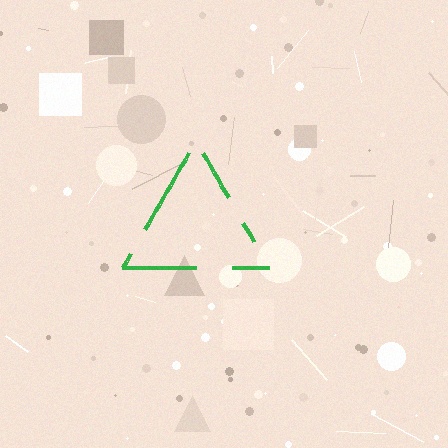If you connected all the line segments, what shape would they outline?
They would outline a triangle.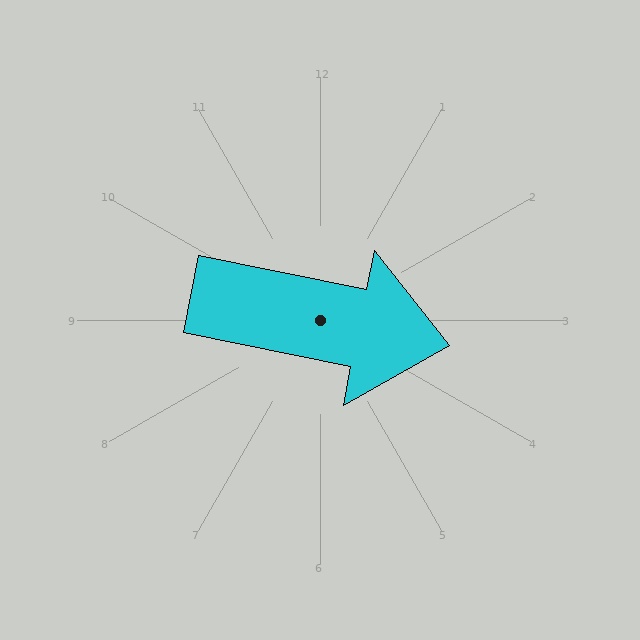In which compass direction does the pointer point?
East.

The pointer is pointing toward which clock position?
Roughly 3 o'clock.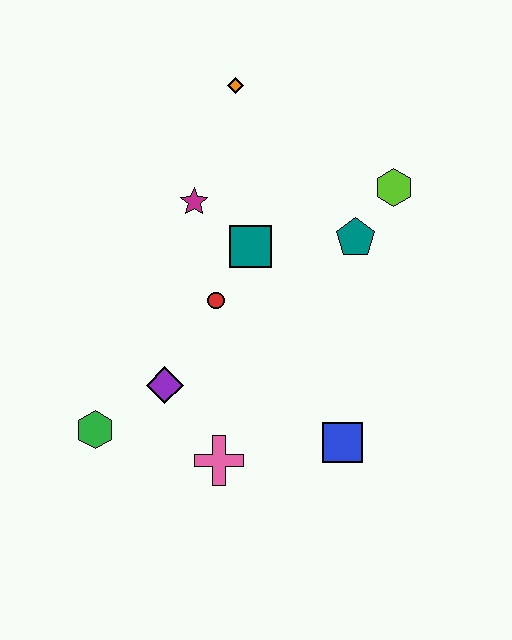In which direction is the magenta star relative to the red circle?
The magenta star is above the red circle.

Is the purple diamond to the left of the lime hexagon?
Yes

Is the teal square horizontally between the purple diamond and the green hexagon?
No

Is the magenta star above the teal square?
Yes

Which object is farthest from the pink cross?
The orange diamond is farthest from the pink cross.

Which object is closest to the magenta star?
The teal square is closest to the magenta star.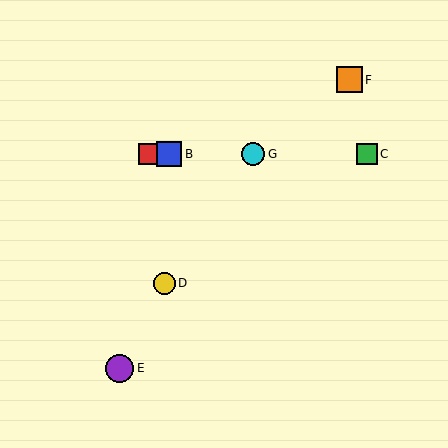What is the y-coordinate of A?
Object A is at y≈154.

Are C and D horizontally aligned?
No, C is at y≈154 and D is at y≈283.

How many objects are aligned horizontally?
4 objects (A, B, C, G) are aligned horizontally.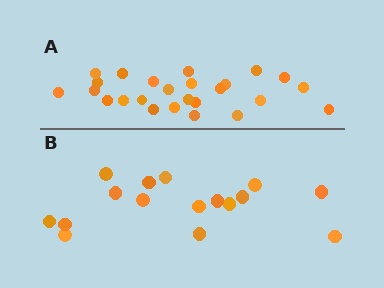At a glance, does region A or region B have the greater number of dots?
Region A (the top region) has more dots.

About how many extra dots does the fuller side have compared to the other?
Region A has roughly 8 or so more dots than region B.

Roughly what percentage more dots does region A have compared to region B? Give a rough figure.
About 55% more.